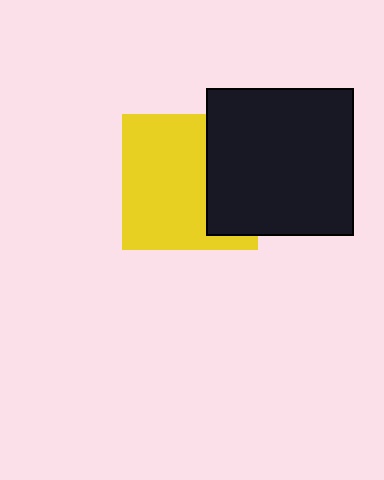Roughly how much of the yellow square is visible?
Most of it is visible (roughly 66%).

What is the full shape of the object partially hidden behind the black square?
The partially hidden object is a yellow square.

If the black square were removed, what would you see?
You would see the complete yellow square.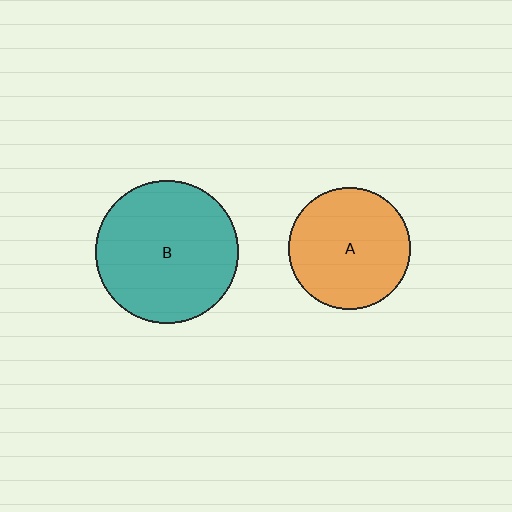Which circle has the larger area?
Circle B (teal).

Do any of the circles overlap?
No, none of the circles overlap.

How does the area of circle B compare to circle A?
Approximately 1.4 times.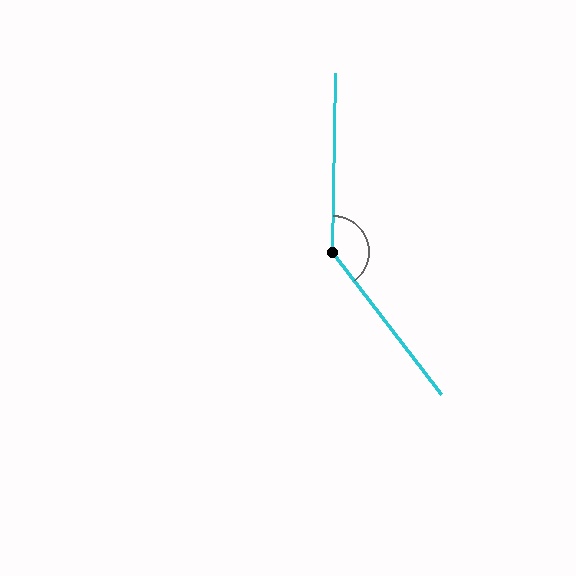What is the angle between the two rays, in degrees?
Approximately 142 degrees.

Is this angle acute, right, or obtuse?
It is obtuse.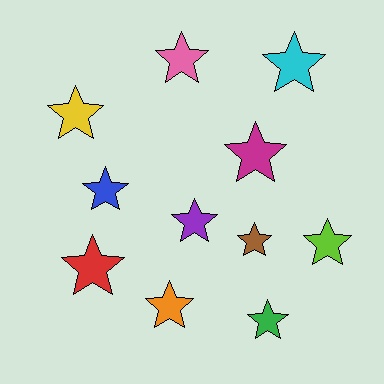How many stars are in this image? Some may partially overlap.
There are 11 stars.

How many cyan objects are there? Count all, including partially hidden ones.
There is 1 cyan object.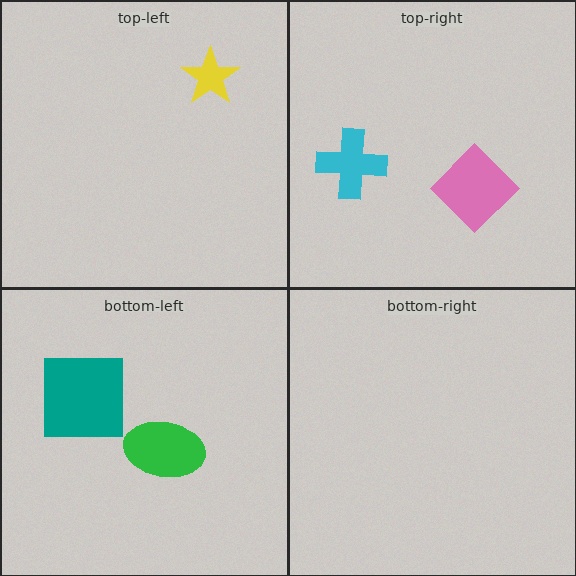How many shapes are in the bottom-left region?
2.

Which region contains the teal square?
The bottom-left region.